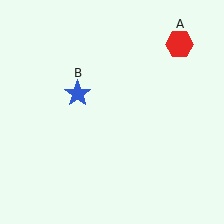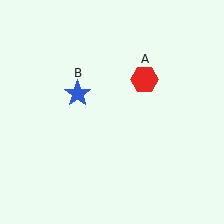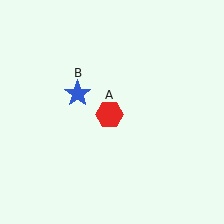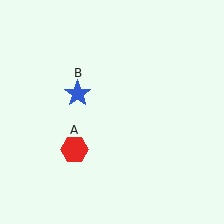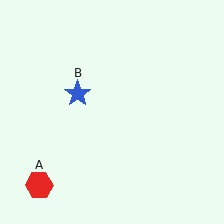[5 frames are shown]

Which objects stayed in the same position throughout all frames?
Blue star (object B) remained stationary.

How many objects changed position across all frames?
1 object changed position: red hexagon (object A).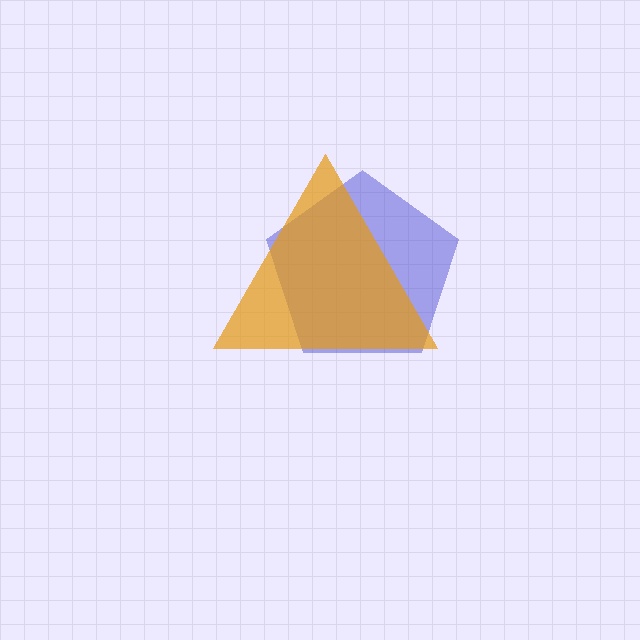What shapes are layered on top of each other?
The layered shapes are: a blue pentagon, an orange triangle.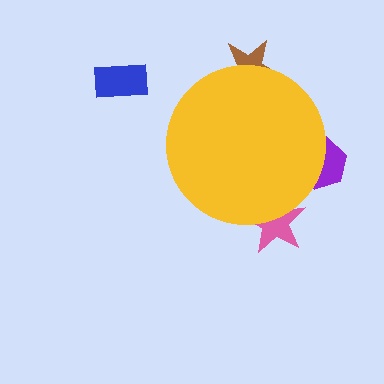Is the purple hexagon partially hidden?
Yes, the purple hexagon is partially hidden behind the yellow circle.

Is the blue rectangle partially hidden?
No, the blue rectangle is fully visible.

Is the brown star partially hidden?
Yes, the brown star is partially hidden behind the yellow circle.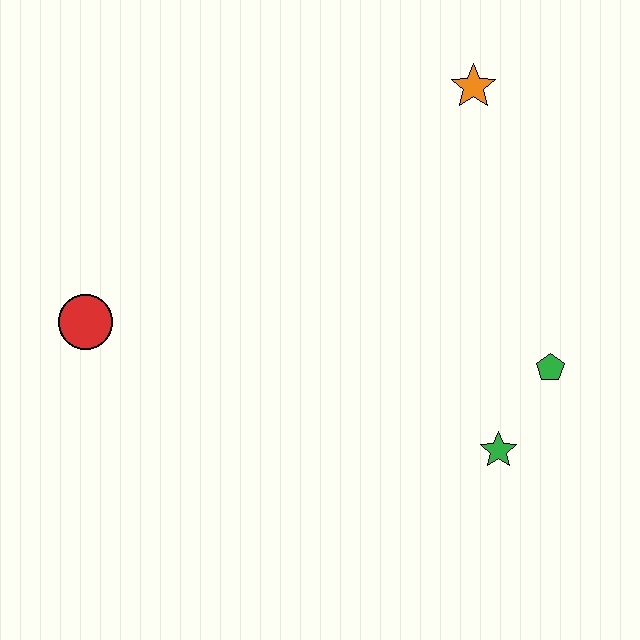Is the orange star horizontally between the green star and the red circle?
Yes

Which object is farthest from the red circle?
The green pentagon is farthest from the red circle.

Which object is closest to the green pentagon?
The green star is closest to the green pentagon.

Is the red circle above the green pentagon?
Yes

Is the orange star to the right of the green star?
No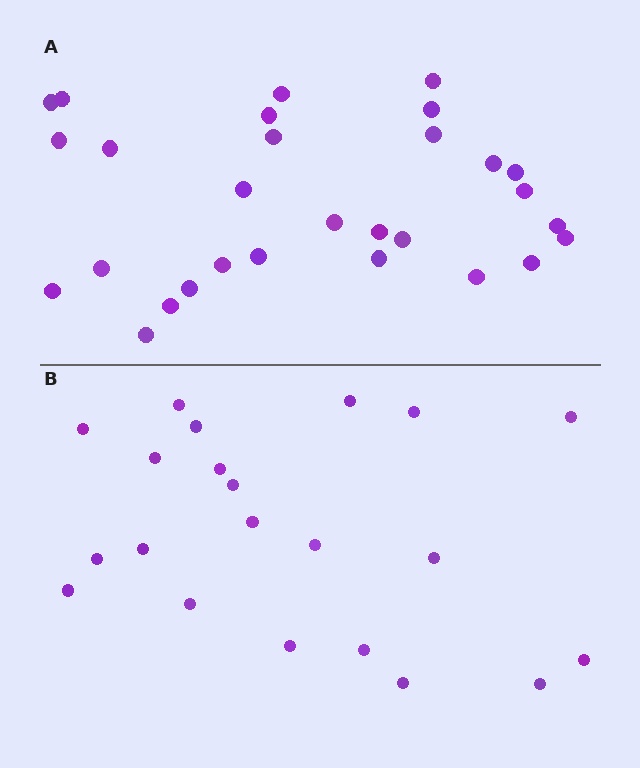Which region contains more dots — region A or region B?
Region A (the top region) has more dots.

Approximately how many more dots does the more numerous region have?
Region A has roughly 8 or so more dots than region B.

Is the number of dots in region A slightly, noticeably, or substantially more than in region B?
Region A has noticeably more, but not dramatically so. The ratio is roughly 1.4 to 1.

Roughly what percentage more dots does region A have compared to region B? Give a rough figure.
About 40% more.